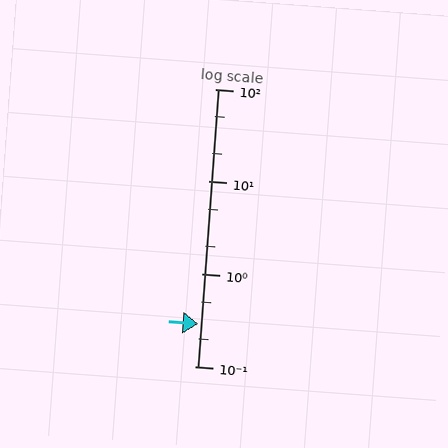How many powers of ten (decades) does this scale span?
The scale spans 3 decades, from 0.1 to 100.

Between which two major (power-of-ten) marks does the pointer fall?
The pointer is between 0.1 and 1.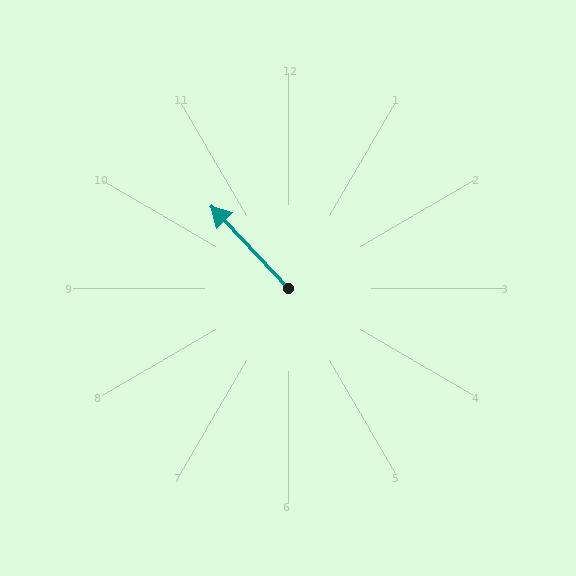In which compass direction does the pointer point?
Northwest.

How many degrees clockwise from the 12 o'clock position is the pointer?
Approximately 317 degrees.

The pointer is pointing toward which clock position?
Roughly 11 o'clock.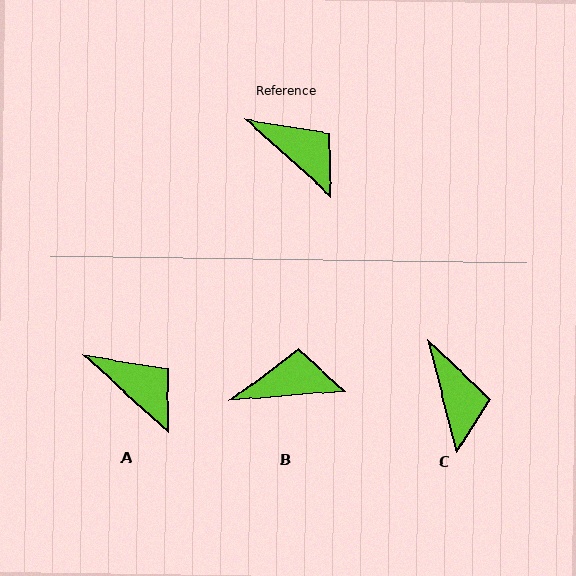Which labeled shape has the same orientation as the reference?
A.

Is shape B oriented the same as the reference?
No, it is off by about 47 degrees.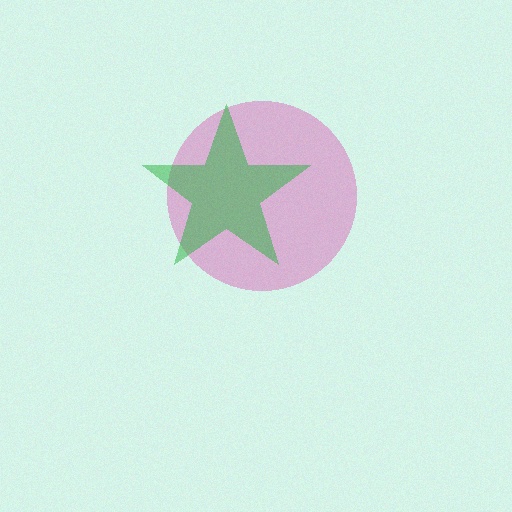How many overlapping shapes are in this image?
There are 2 overlapping shapes in the image.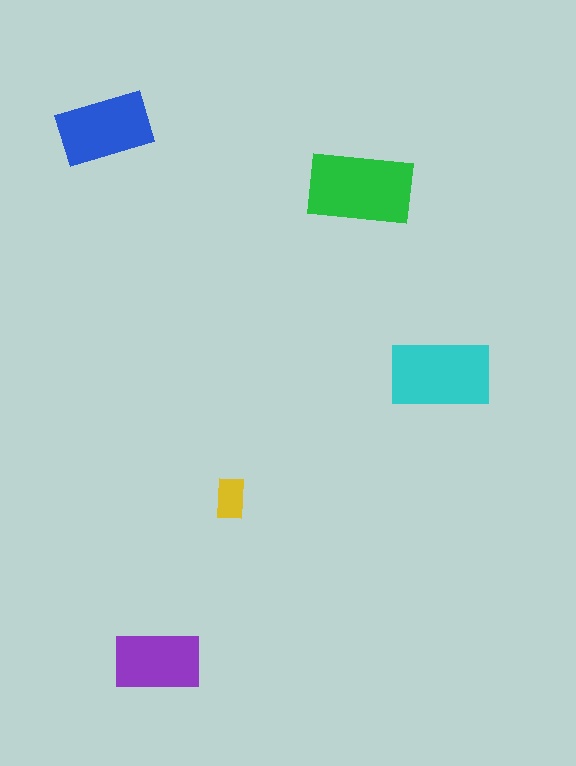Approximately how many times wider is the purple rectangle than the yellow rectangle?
About 2 times wider.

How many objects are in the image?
There are 5 objects in the image.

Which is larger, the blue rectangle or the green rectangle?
The green one.